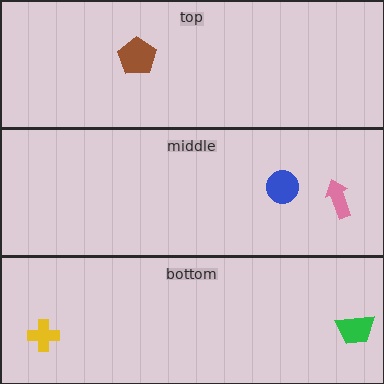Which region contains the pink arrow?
The middle region.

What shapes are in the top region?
The brown pentagon.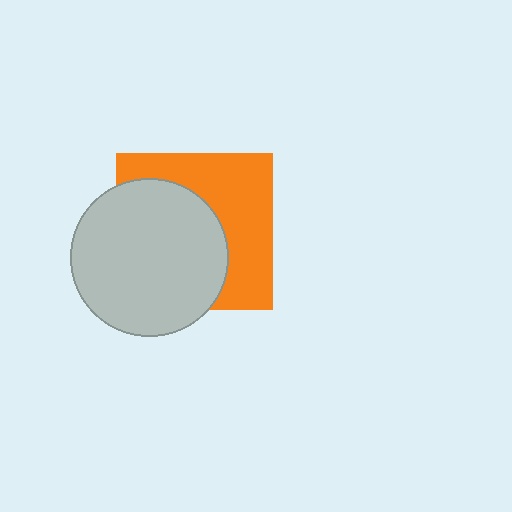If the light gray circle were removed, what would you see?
You would see the complete orange square.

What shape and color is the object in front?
The object in front is a light gray circle.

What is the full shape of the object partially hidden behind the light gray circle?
The partially hidden object is an orange square.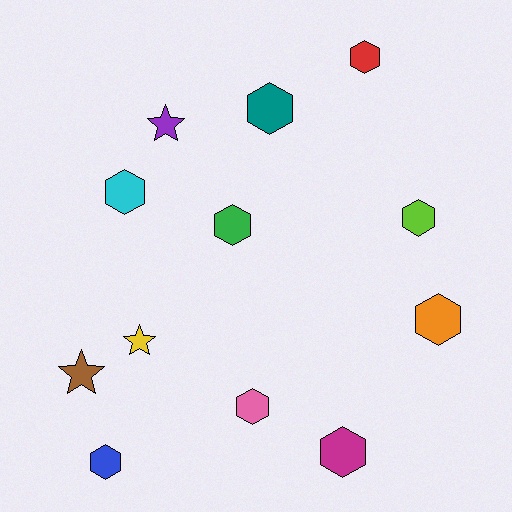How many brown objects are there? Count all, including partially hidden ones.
There is 1 brown object.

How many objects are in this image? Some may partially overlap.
There are 12 objects.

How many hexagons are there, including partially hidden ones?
There are 9 hexagons.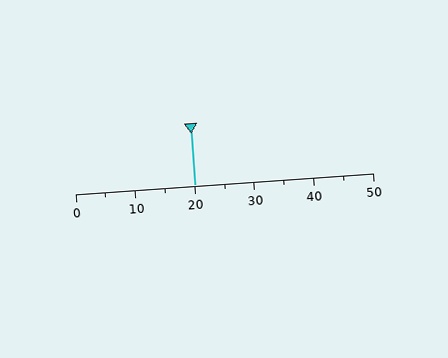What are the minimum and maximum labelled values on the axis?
The axis runs from 0 to 50.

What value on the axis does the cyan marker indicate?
The marker indicates approximately 20.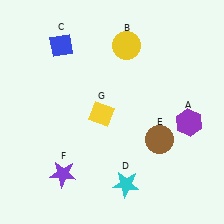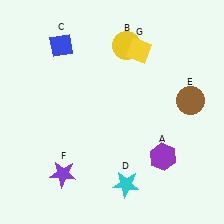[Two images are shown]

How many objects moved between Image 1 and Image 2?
3 objects moved between the two images.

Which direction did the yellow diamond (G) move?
The yellow diamond (G) moved up.